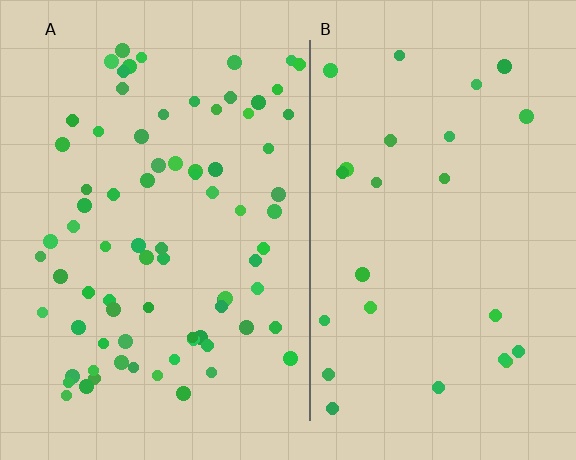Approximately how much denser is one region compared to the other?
Approximately 3.1× — region A over region B.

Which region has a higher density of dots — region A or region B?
A (the left).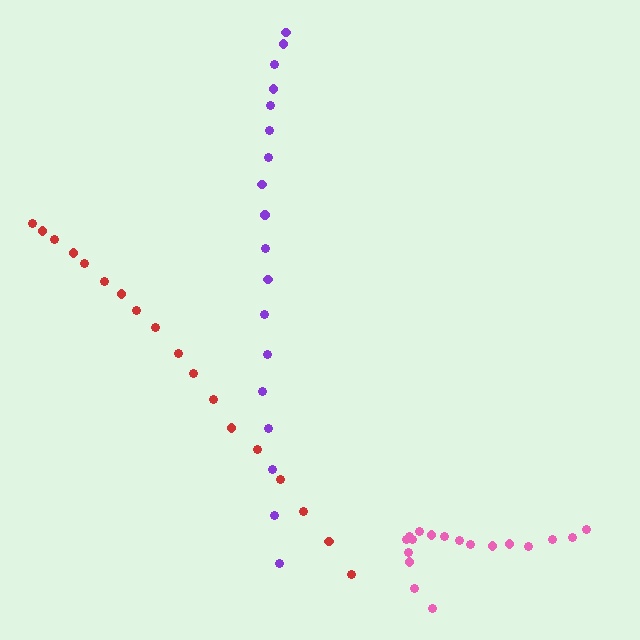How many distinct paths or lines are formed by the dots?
There are 3 distinct paths.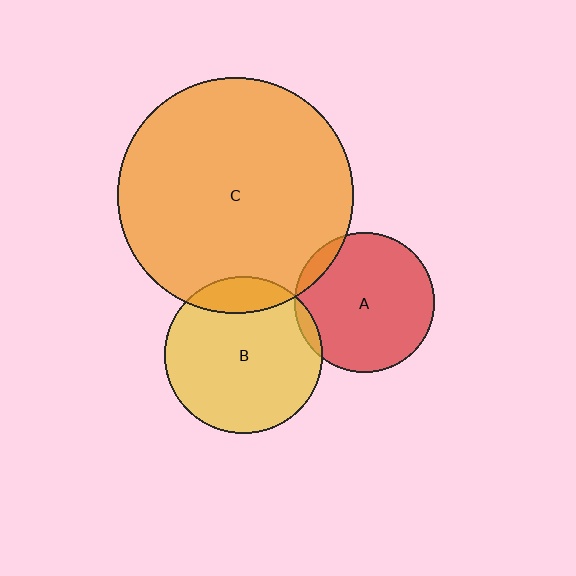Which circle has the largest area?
Circle C (orange).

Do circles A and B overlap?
Yes.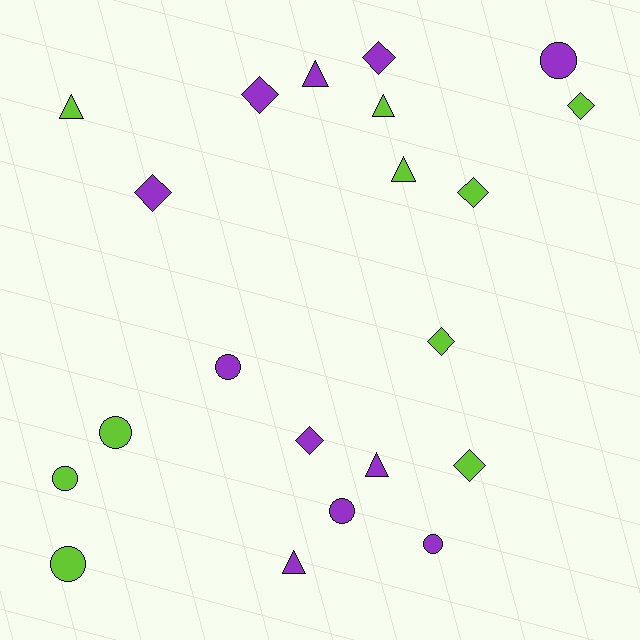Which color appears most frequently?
Purple, with 11 objects.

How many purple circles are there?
There are 4 purple circles.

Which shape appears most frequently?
Diamond, with 8 objects.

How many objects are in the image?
There are 21 objects.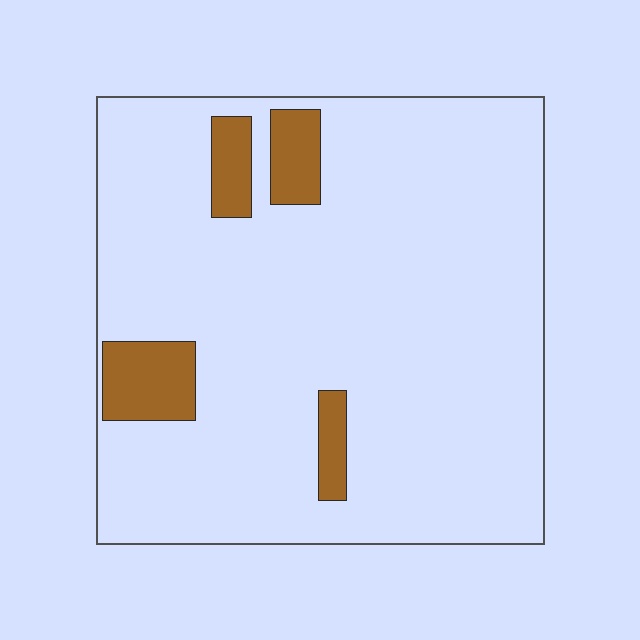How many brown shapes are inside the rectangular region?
4.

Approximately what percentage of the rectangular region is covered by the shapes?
Approximately 10%.